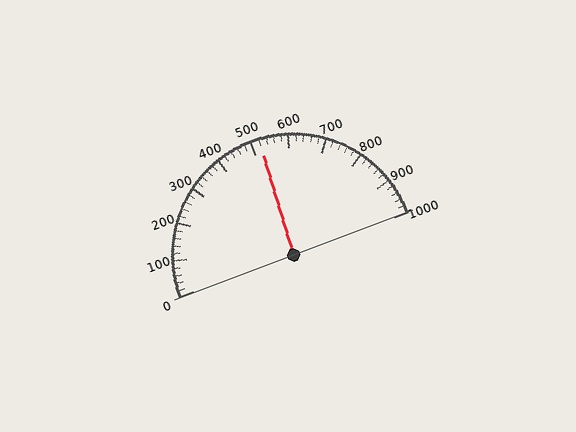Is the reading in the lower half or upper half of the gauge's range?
The reading is in the upper half of the range (0 to 1000).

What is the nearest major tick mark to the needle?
The nearest major tick mark is 500.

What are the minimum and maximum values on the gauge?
The gauge ranges from 0 to 1000.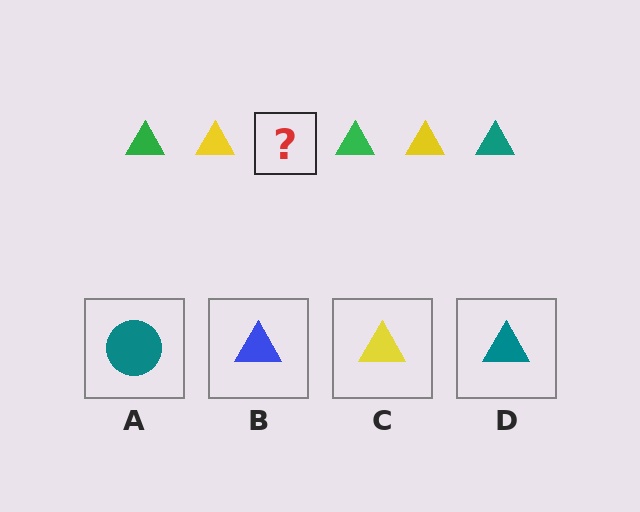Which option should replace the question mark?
Option D.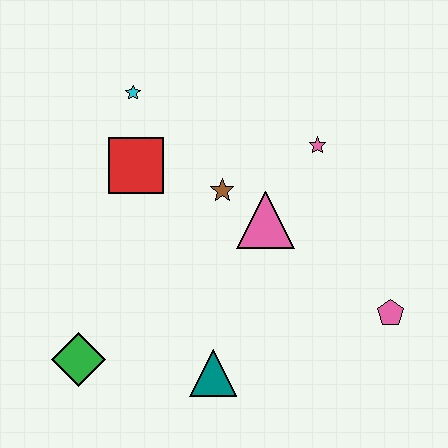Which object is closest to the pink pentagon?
The pink triangle is closest to the pink pentagon.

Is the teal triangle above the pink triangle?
No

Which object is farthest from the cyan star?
The pink pentagon is farthest from the cyan star.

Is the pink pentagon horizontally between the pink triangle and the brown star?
No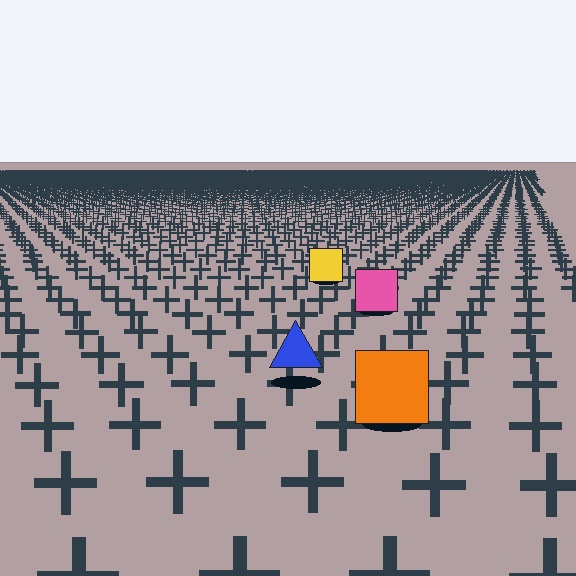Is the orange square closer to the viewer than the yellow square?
Yes. The orange square is closer — you can tell from the texture gradient: the ground texture is coarser near it.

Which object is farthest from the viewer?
The yellow square is farthest from the viewer. It appears smaller and the ground texture around it is denser.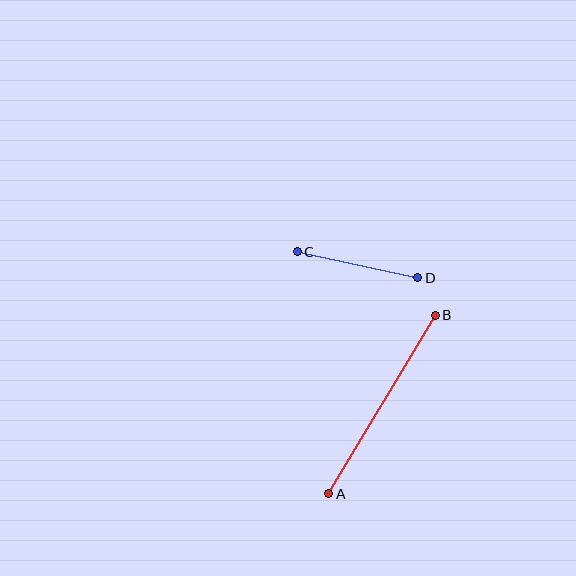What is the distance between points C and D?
The distance is approximately 123 pixels.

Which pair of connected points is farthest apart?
Points A and B are farthest apart.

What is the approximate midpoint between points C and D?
The midpoint is at approximately (357, 265) pixels.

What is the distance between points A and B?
The distance is approximately 208 pixels.